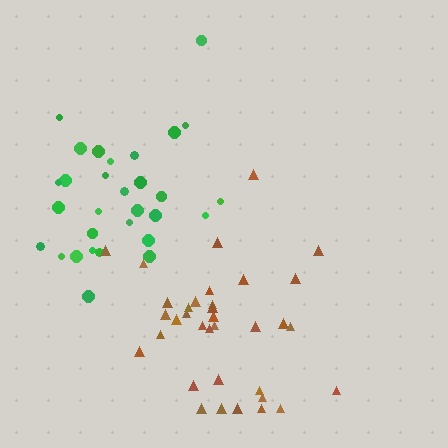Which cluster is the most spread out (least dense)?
Brown.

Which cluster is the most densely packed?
Green.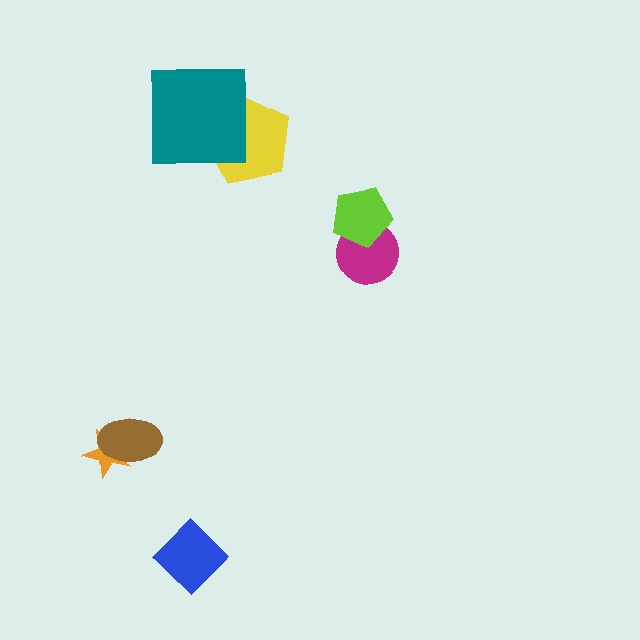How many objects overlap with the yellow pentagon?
1 object overlaps with the yellow pentagon.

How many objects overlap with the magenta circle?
1 object overlaps with the magenta circle.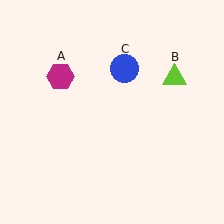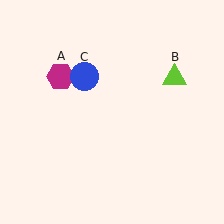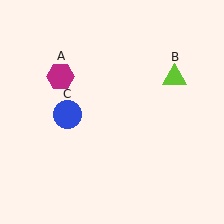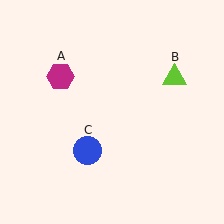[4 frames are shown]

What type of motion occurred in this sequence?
The blue circle (object C) rotated counterclockwise around the center of the scene.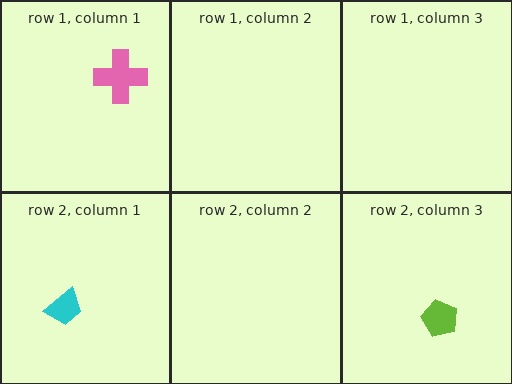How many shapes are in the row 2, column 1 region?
1.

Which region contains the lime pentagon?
The row 2, column 3 region.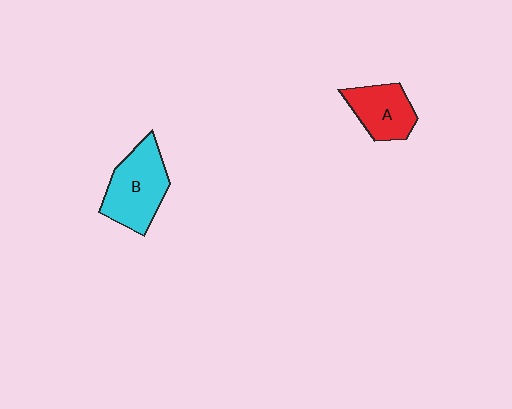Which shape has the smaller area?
Shape A (red).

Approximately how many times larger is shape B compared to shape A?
Approximately 1.4 times.